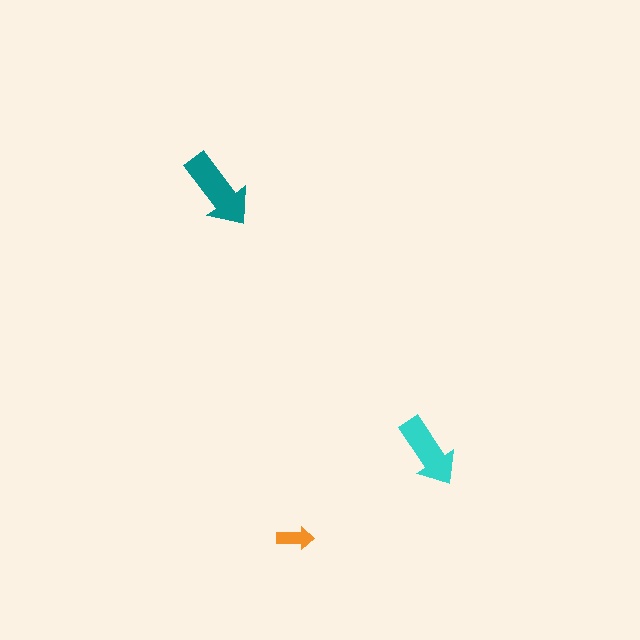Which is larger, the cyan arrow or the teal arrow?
The teal one.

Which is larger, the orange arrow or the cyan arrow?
The cyan one.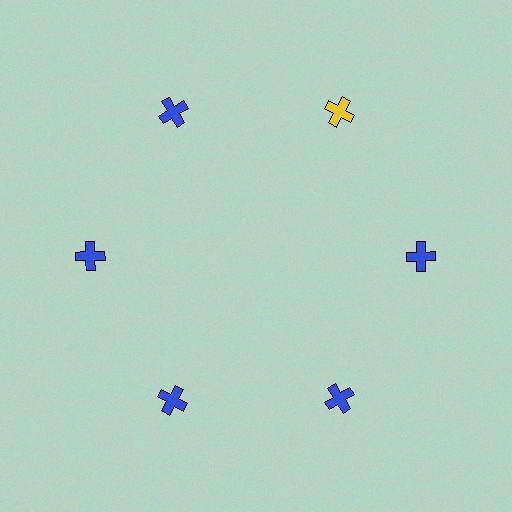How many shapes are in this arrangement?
There are 6 shapes arranged in a ring pattern.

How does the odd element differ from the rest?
It has a different color: yellow instead of blue.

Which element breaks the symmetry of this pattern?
The yellow cross at roughly the 1 o'clock position breaks the symmetry. All other shapes are blue crosses.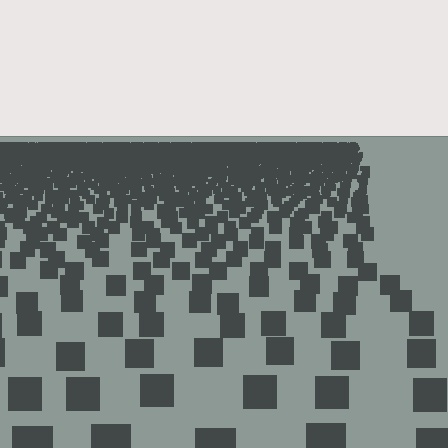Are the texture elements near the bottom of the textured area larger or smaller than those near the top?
Larger. Near the bottom, elements are closer to the viewer and appear at a bigger on-screen size.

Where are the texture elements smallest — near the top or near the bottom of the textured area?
Near the top.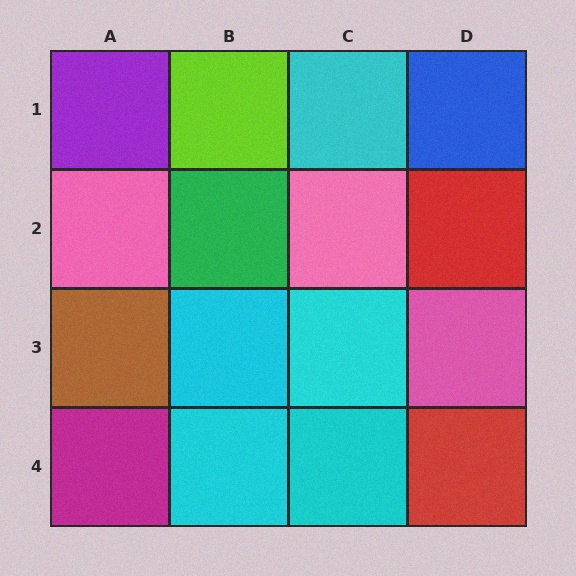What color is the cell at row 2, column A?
Pink.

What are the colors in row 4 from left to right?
Magenta, cyan, cyan, red.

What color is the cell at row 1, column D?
Blue.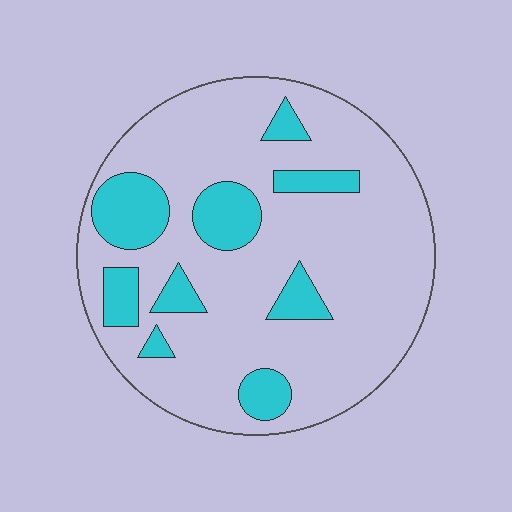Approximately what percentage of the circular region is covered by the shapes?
Approximately 20%.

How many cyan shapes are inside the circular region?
9.